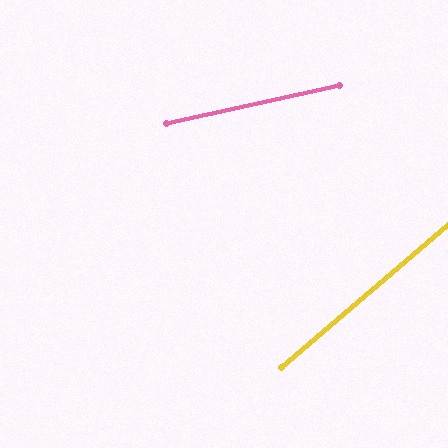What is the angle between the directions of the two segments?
Approximately 28 degrees.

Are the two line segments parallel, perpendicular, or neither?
Neither parallel nor perpendicular — they differ by about 28°.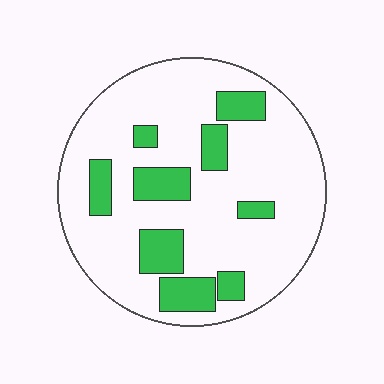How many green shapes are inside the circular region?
9.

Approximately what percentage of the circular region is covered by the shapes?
Approximately 20%.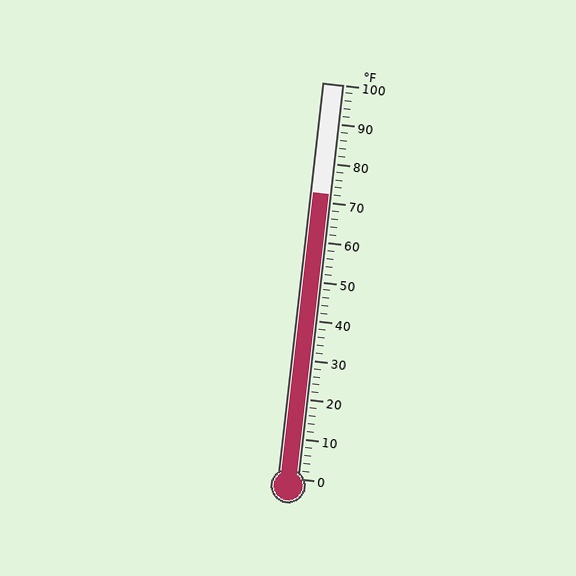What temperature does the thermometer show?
The thermometer shows approximately 72°F.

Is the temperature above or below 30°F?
The temperature is above 30°F.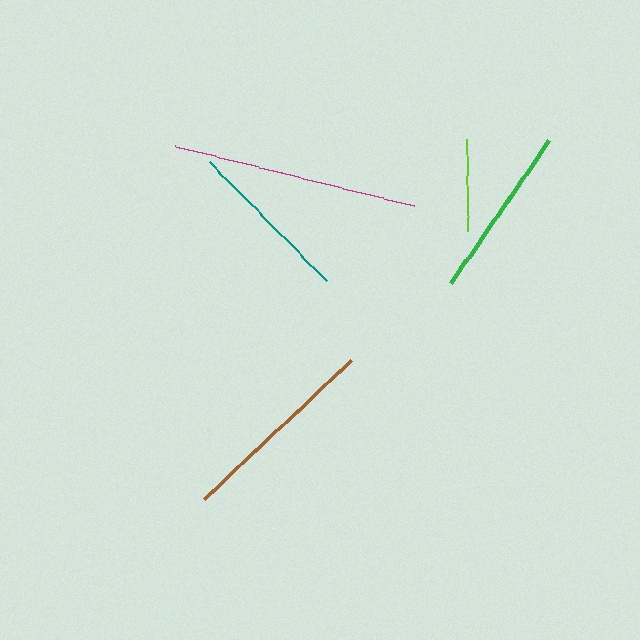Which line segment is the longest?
The magenta line is the longest at approximately 246 pixels.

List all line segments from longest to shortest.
From longest to shortest: magenta, brown, green, teal, lime.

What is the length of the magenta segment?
The magenta segment is approximately 246 pixels long.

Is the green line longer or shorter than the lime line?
The green line is longer than the lime line.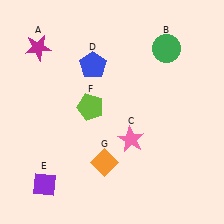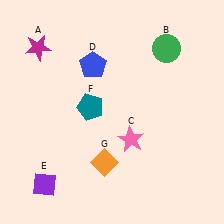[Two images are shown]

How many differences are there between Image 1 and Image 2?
There is 1 difference between the two images.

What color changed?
The pentagon (F) changed from lime in Image 1 to teal in Image 2.